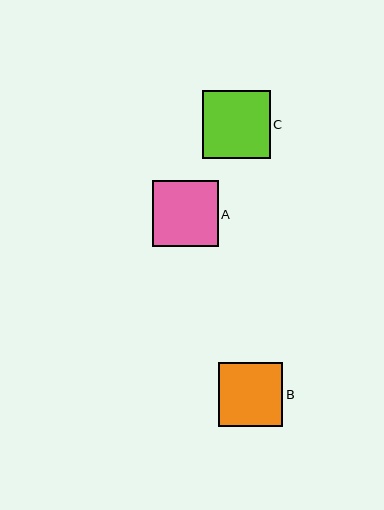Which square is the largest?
Square C is the largest with a size of approximately 68 pixels.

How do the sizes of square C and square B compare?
Square C and square B are approximately the same size.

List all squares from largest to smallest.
From largest to smallest: C, A, B.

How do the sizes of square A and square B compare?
Square A and square B are approximately the same size.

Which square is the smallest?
Square B is the smallest with a size of approximately 64 pixels.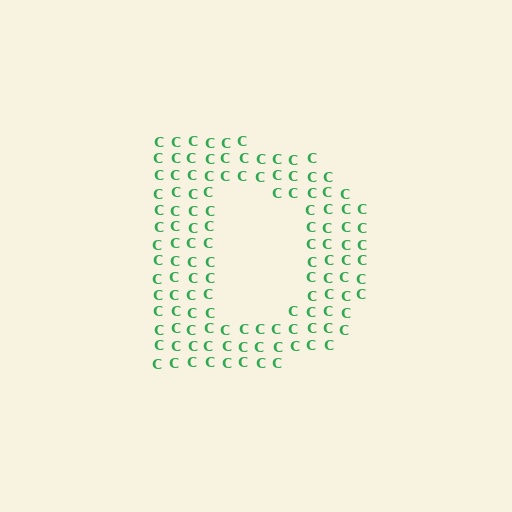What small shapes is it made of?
It is made of small letter C's.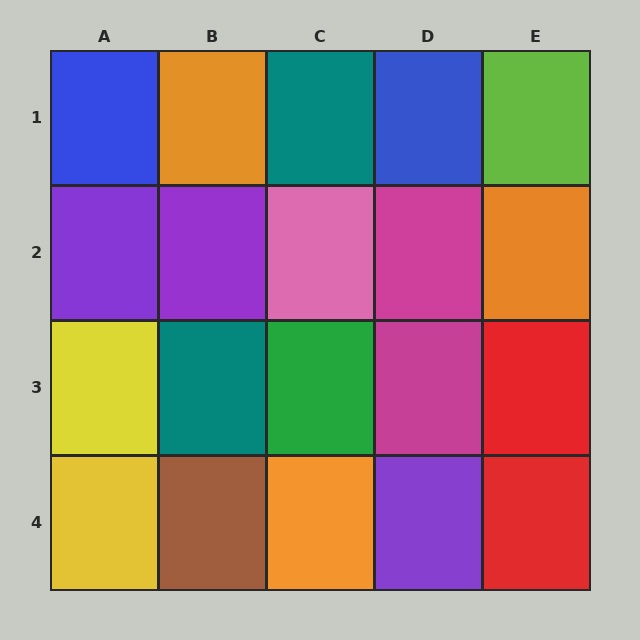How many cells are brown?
1 cell is brown.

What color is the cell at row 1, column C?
Teal.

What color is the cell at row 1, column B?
Orange.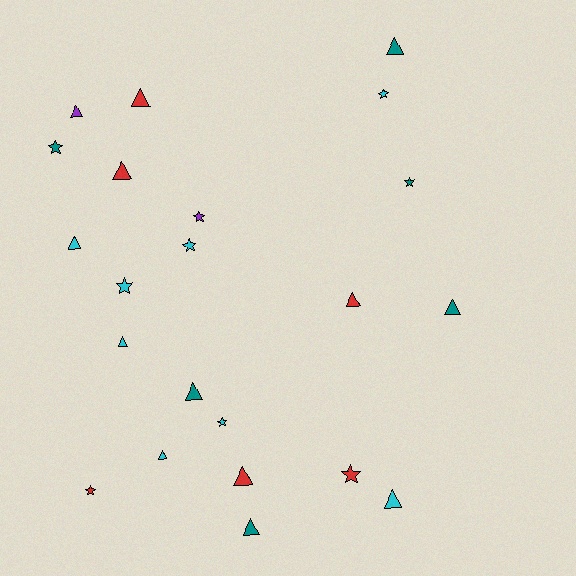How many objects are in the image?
There are 22 objects.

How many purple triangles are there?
There is 1 purple triangle.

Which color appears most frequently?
Cyan, with 8 objects.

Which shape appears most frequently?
Triangle, with 13 objects.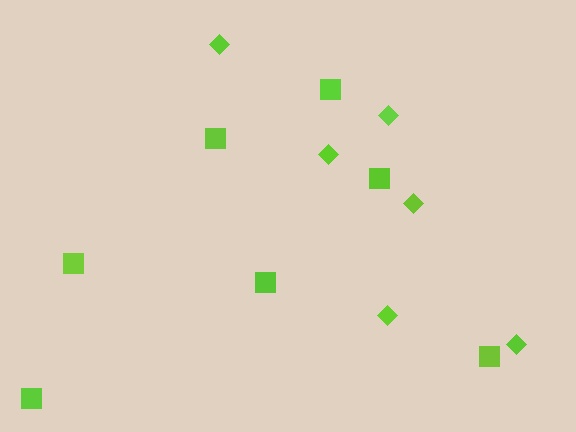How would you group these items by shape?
There are 2 groups: one group of diamonds (6) and one group of squares (7).